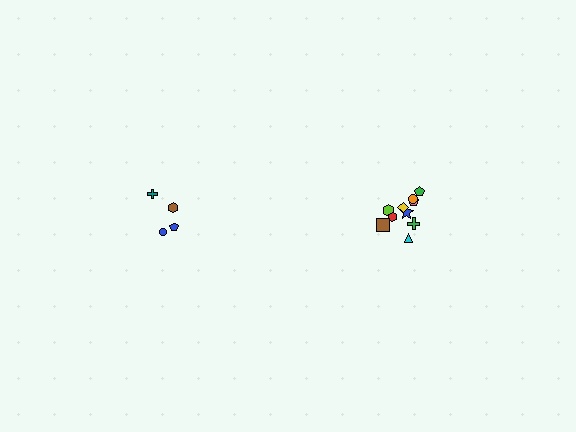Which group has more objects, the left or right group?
The right group.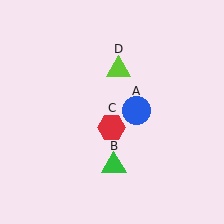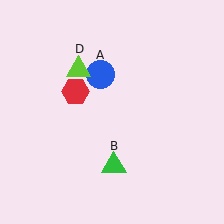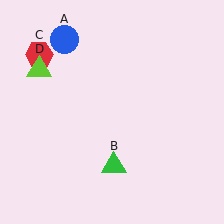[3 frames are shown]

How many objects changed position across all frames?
3 objects changed position: blue circle (object A), red hexagon (object C), lime triangle (object D).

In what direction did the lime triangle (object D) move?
The lime triangle (object D) moved left.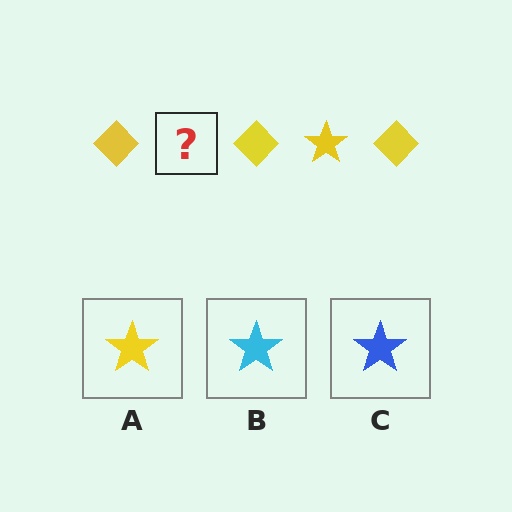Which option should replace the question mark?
Option A.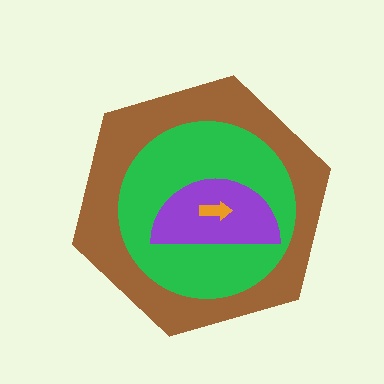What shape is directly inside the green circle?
The purple semicircle.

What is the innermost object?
The orange arrow.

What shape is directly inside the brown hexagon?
The green circle.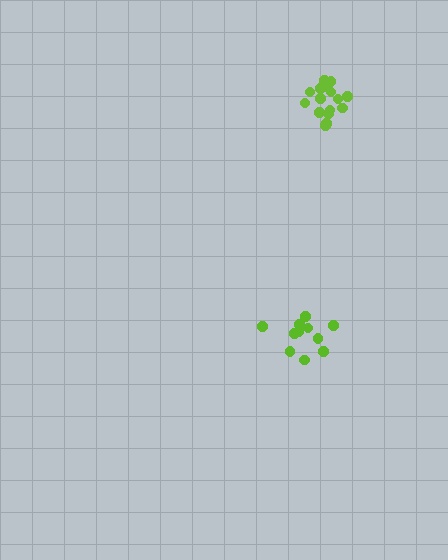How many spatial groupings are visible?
There are 2 spatial groupings.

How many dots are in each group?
Group 1: 16 dots, Group 2: 11 dots (27 total).